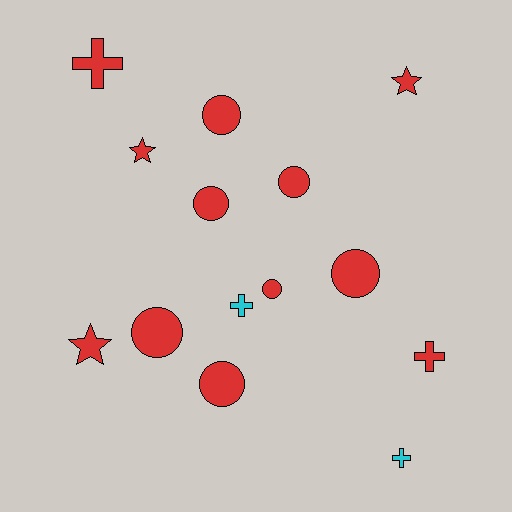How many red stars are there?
There are 3 red stars.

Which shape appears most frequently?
Circle, with 7 objects.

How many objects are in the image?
There are 14 objects.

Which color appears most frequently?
Red, with 12 objects.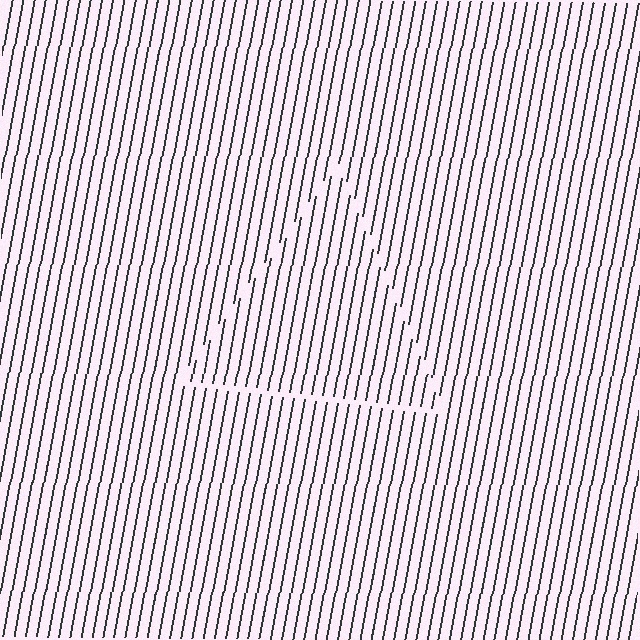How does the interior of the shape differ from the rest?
The interior of the shape contains the same grating, shifted by half a period — the contour is defined by the phase discontinuity where line-ends from the inner and outer gratings abut.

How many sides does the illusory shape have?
3 sides — the line-ends trace a triangle.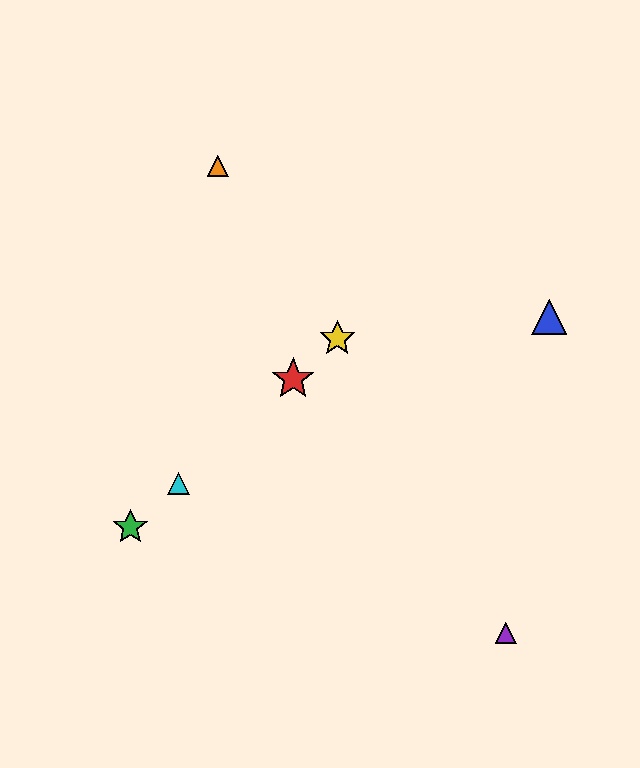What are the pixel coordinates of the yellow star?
The yellow star is at (337, 339).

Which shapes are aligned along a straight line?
The red star, the green star, the yellow star, the cyan triangle are aligned along a straight line.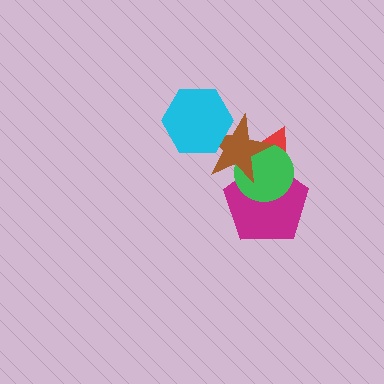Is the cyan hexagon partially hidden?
No, no other shape covers it.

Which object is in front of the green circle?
The brown star is in front of the green circle.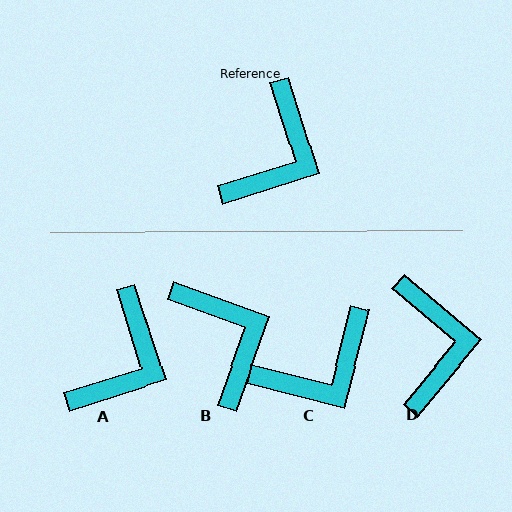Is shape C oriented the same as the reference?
No, it is off by about 32 degrees.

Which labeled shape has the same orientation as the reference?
A.